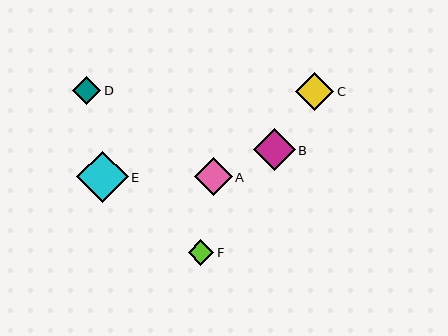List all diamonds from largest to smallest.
From largest to smallest: E, B, C, A, D, F.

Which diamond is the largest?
Diamond E is the largest with a size of approximately 51 pixels.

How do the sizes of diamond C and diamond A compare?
Diamond C and diamond A are approximately the same size.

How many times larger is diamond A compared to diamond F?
Diamond A is approximately 1.5 times the size of diamond F.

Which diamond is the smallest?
Diamond F is the smallest with a size of approximately 26 pixels.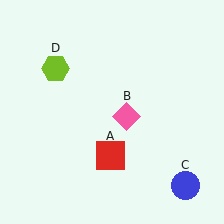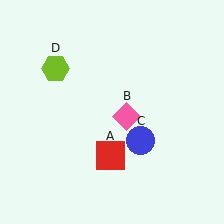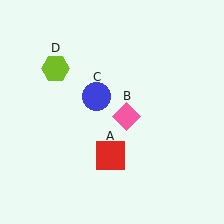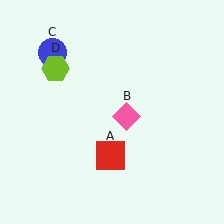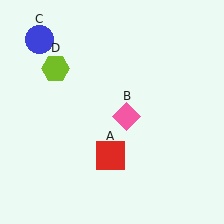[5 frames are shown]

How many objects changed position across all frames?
1 object changed position: blue circle (object C).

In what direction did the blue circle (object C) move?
The blue circle (object C) moved up and to the left.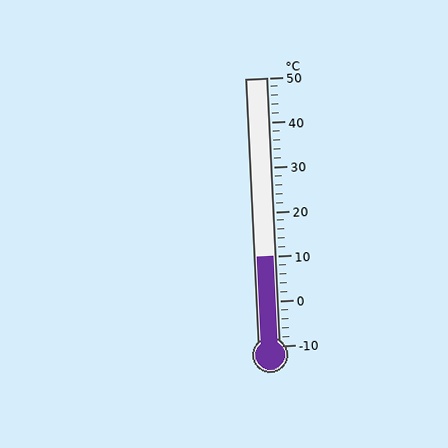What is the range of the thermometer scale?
The thermometer scale ranges from -10°C to 50°C.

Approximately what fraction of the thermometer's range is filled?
The thermometer is filled to approximately 35% of its range.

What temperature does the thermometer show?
The thermometer shows approximately 10°C.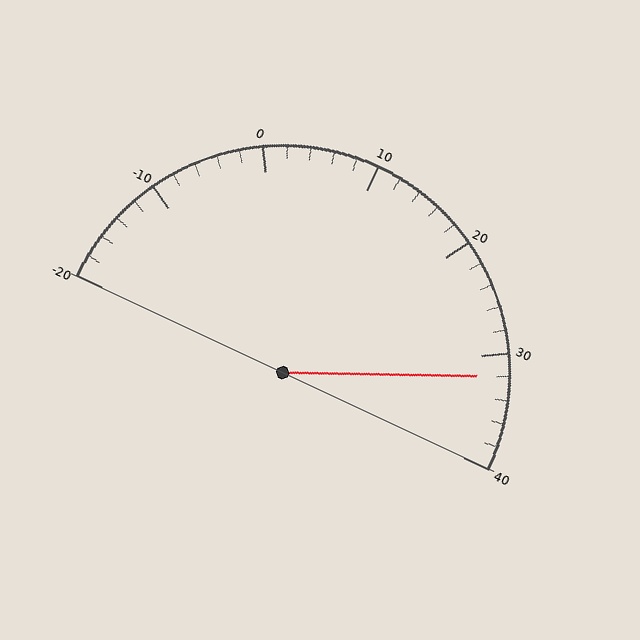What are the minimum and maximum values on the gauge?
The gauge ranges from -20 to 40.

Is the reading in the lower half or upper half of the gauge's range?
The reading is in the upper half of the range (-20 to 40).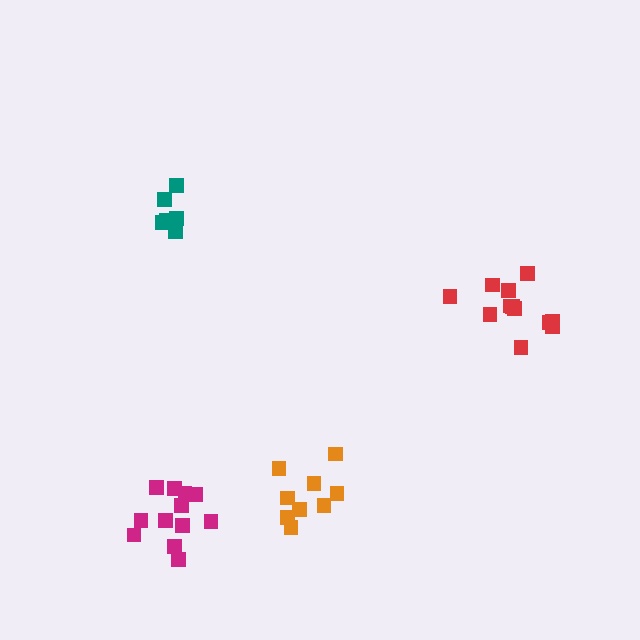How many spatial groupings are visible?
There are 4 spatial groupings.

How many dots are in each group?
Group 1: 12 dots, Group 2: 9 dots, Group 3: 7 dots, Group 4: 12 dots (40 total).